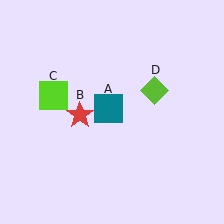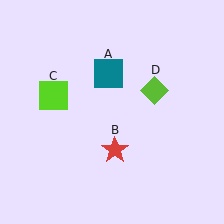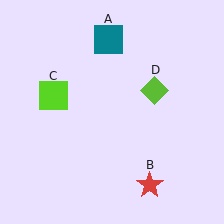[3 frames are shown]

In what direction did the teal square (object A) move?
The teal square (object A) moved up.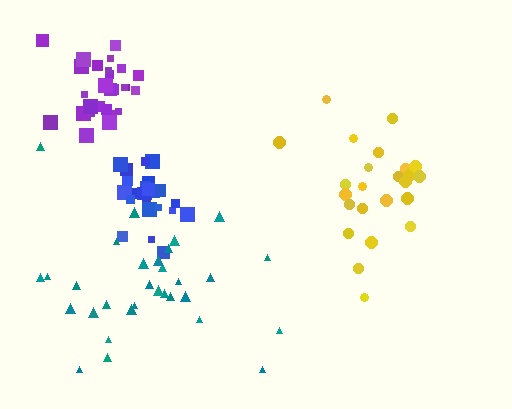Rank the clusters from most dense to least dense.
blue, purple, yellow, teal.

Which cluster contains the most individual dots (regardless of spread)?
Teal (31).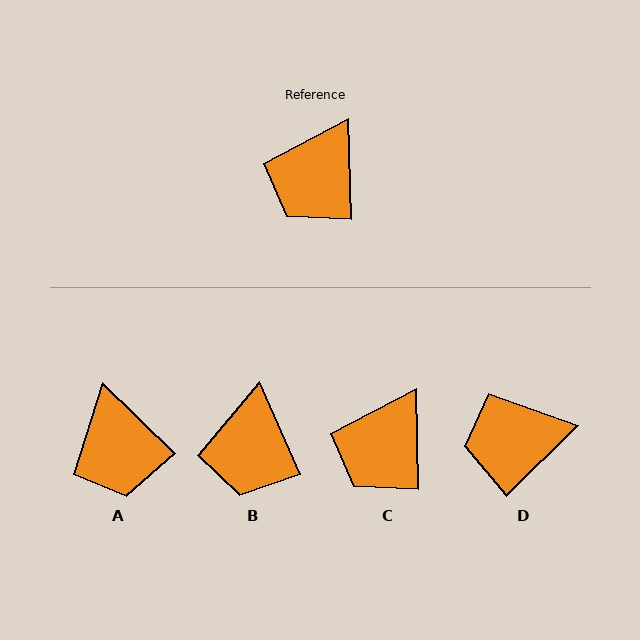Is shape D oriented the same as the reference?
No, it is off by about 47 degrees.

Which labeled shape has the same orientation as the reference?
C.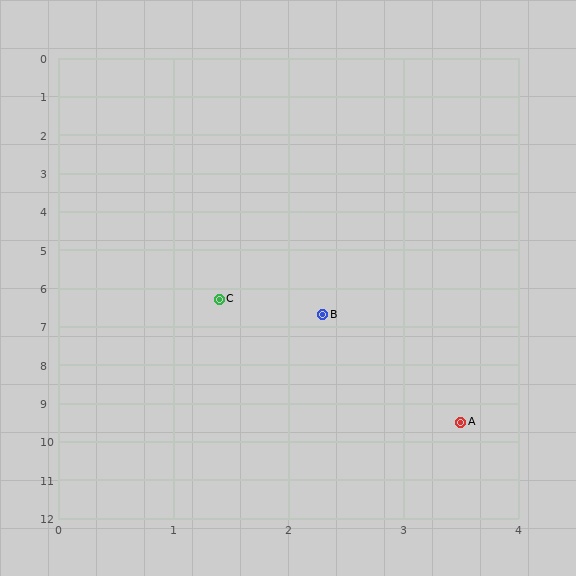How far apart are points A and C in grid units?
Points A and C are about 3.8 grid units apart.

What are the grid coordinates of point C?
Point C is at approximately (1.4, 6.3).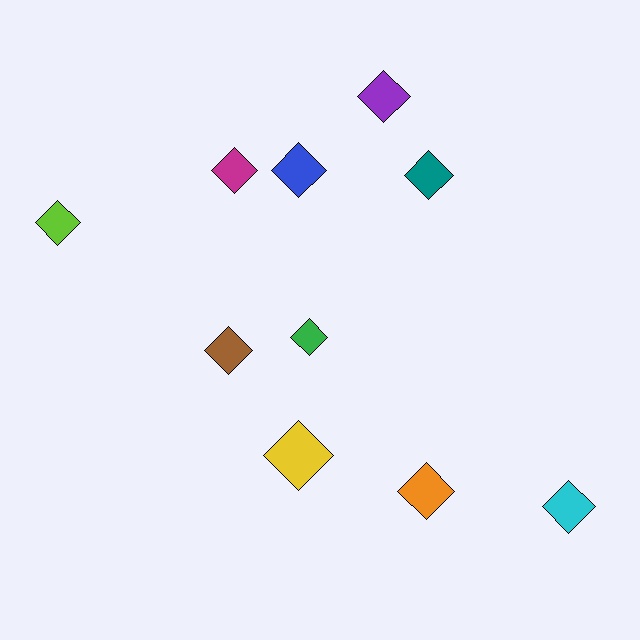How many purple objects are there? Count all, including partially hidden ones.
There is 1 purple object.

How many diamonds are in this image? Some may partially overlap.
There are 10 diamonds.